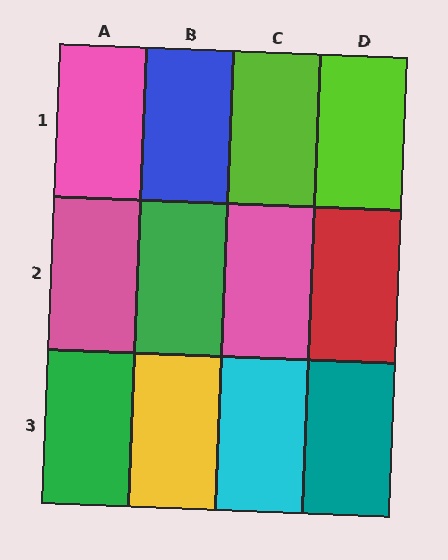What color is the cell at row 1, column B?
Blue.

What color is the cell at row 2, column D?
Red.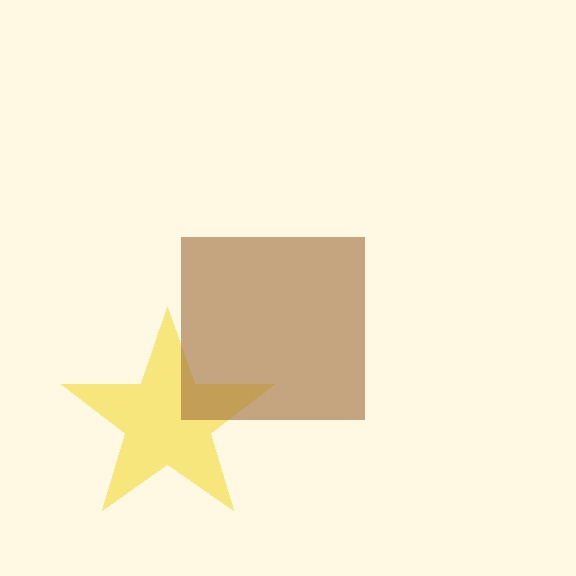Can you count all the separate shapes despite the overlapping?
Yes, there are 2 separate shapes.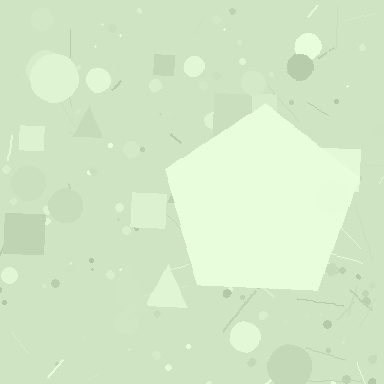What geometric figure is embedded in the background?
A pentagon is embedded in the background.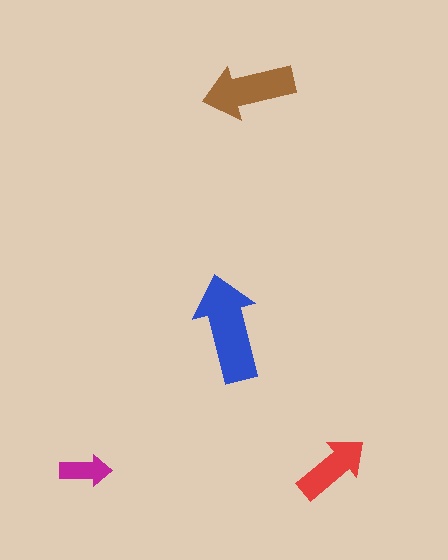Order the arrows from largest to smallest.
the blue one, the brown one, the red one, the magenta one.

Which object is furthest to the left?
The magenta arrow is leftmost.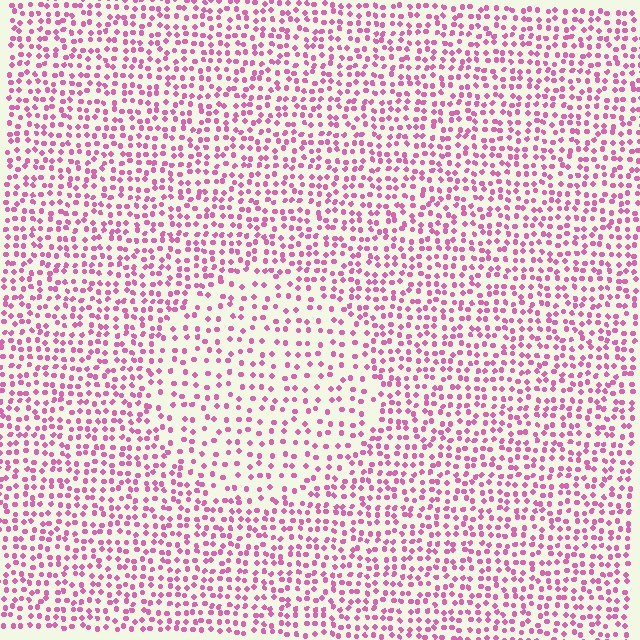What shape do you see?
I see a circle.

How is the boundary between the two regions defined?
The boundary is defined by a change in element density (approximately 1.7x ratio). All elements are the same color, size, and shape.